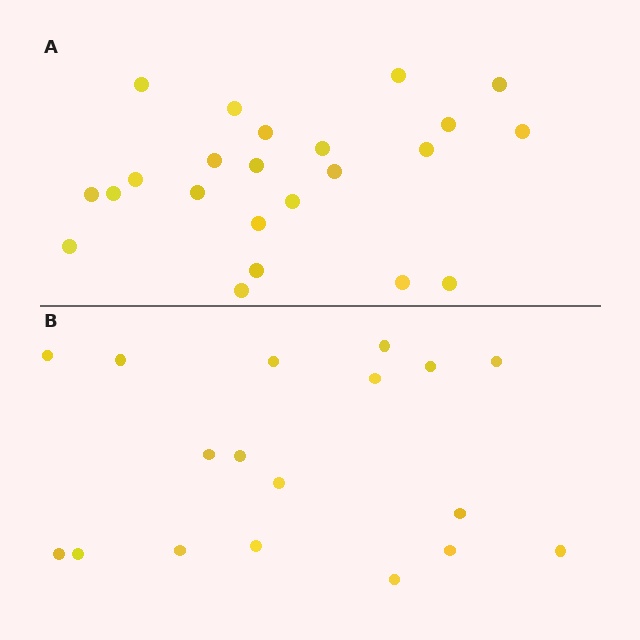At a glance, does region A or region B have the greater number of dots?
Region A (the top region) has more dots.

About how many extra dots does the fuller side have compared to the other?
Region A has about 5 more dots than region B.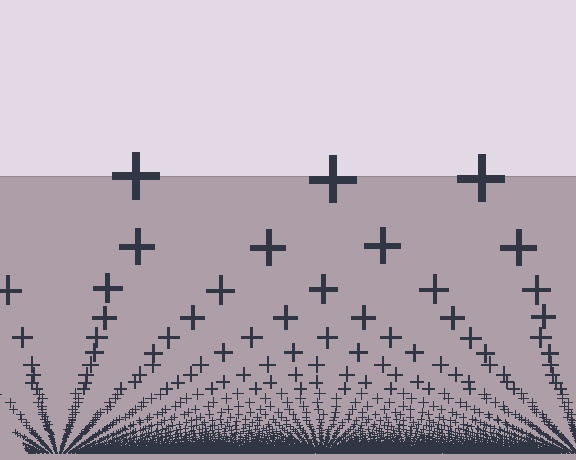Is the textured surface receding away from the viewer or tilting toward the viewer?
The surface appears to tilt toward the viewer. Texture elements get larger and sparser toward the top.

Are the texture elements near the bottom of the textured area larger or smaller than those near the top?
Smaller. The gradient is inverted — elements near the bottom are smaller and denser.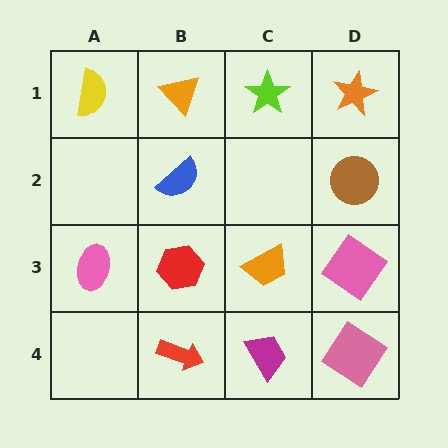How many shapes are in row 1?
4 shapes.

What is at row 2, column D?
A brown circle.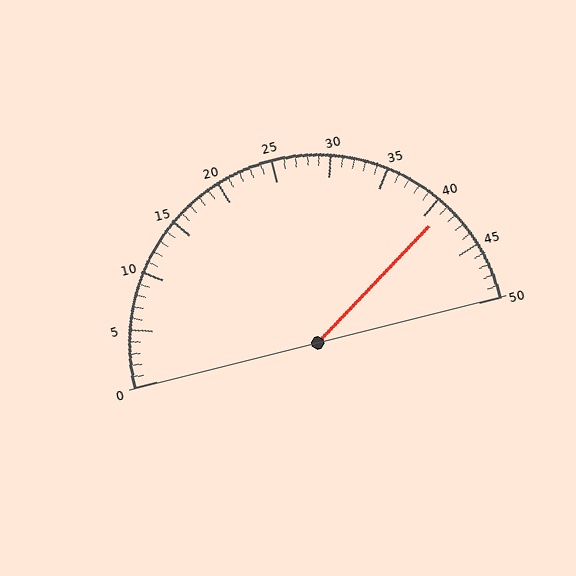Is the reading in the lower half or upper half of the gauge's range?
The reading is in the upper half of the range (0 to 50).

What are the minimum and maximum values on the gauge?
The gauge ranges from 0 to 50.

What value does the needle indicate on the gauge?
The needle indicates approximately 41.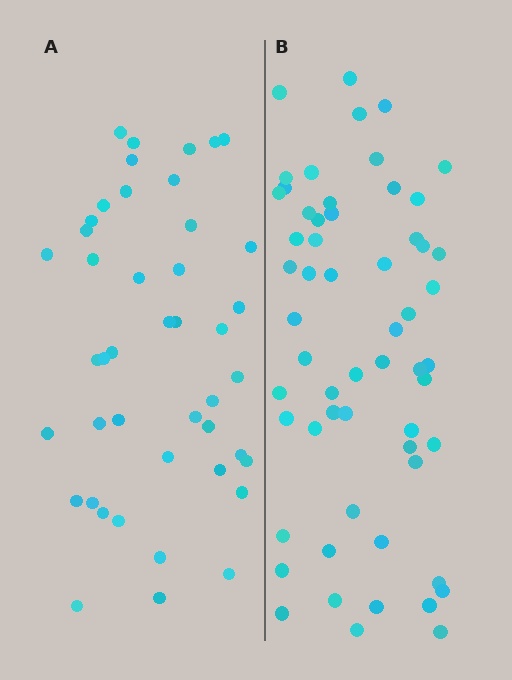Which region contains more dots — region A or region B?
Region B (the right region) has more dots.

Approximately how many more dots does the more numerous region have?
Region B has approximately 15 more dots than region A.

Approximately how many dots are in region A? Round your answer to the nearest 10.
About 40 dots. (The exact count is 44, which rounds to 40.)